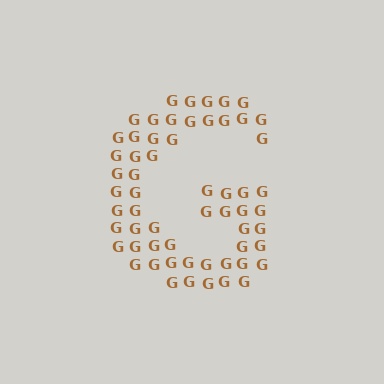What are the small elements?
The small elements are letter G's.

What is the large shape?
The large shape is the letter G.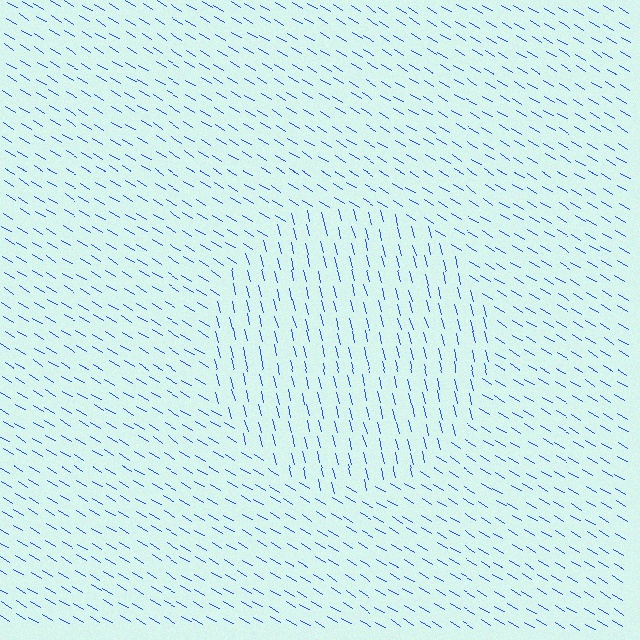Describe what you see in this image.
The image is filled with small blue line segments. A circle region in the image has lines oriented differently from the surrounding lines, creating a visible texture boundary.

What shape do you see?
I see a circle.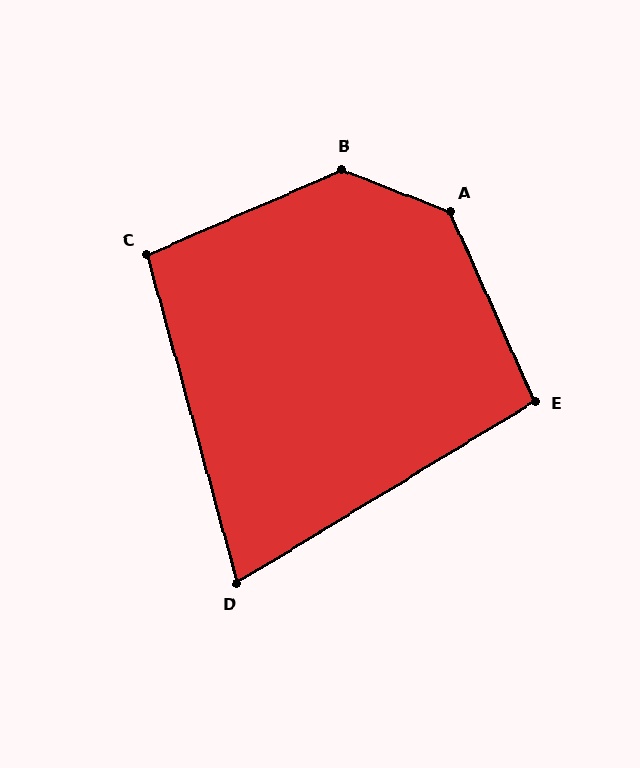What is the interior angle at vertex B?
Approximately 135 degrees (obtuse).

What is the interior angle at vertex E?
Approximately 97 degrees (obtuse).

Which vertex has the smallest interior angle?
D, at approximately 74 degrees.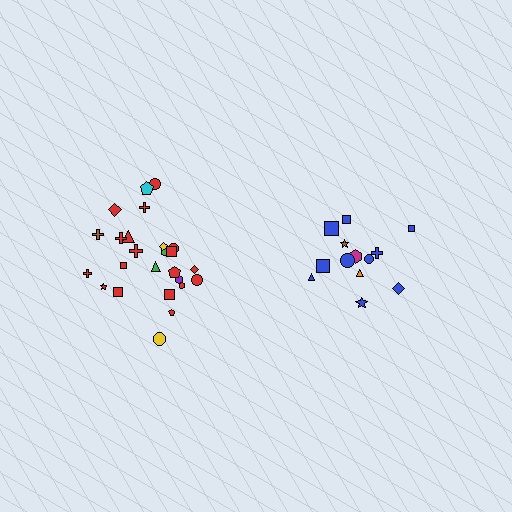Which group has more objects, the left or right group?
The left group.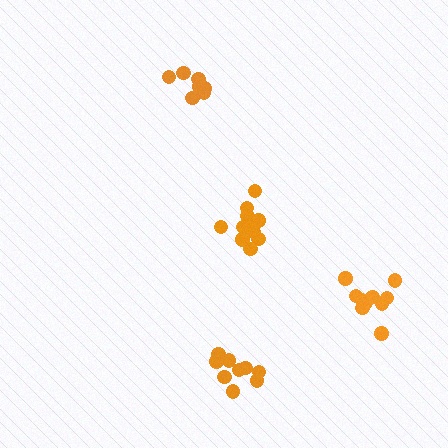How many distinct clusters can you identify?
There are 4 distinct clusters.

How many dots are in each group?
Group 1: 7 dots, Group 2: 9 dots, Group 3: 11 dots, Group 4: 10 dots (37 total).